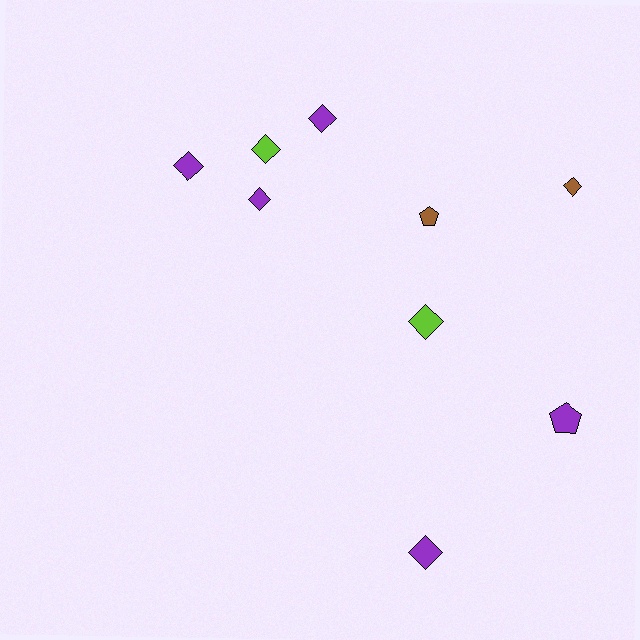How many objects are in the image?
There are 9 objects.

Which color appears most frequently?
Purple, with 5 objects.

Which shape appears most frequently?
Diamond, with 7 objects.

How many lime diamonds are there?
There are 2 lime diamonds.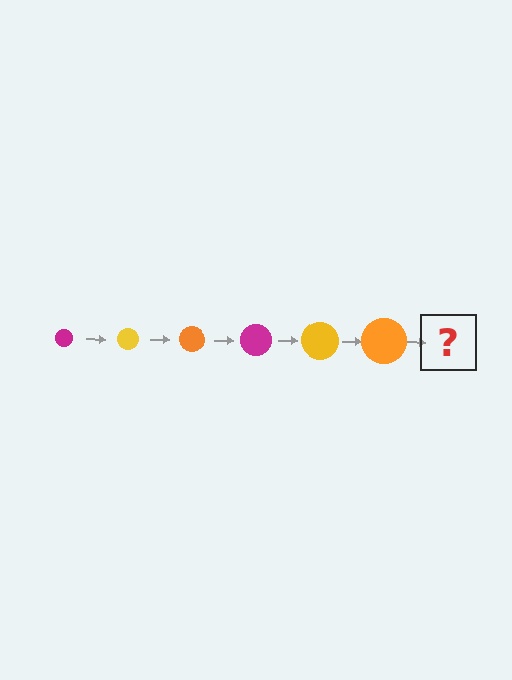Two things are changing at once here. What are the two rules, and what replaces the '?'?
The two rules are that the circle grows larger each step and the color cycles through magenta, yellow, and orange. The '?' should be a magenta circle, larger than the previous one.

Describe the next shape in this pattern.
It should be a magenta circle, larger than the previous one.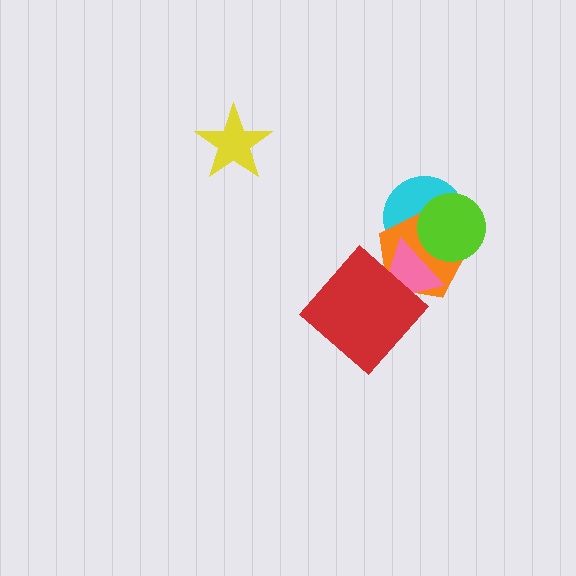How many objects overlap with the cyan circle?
3 objects overlap with the cyan circle.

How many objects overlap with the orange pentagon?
4 objects overlap with the orange pentagon.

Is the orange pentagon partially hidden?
Yes, it is partially covered by another shape.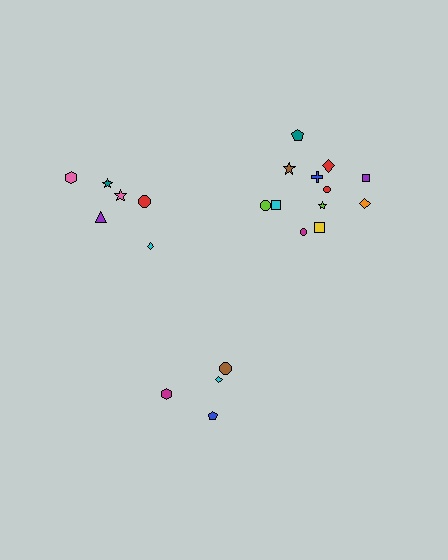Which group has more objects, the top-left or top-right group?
The top-right group.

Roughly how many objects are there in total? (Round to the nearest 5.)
Roughly 20 objects in total.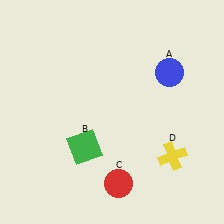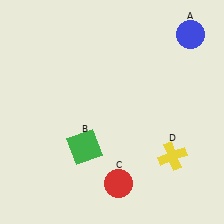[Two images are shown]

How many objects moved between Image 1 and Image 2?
1 object moved between the two images.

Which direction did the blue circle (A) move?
The blue circle (A) moved up.